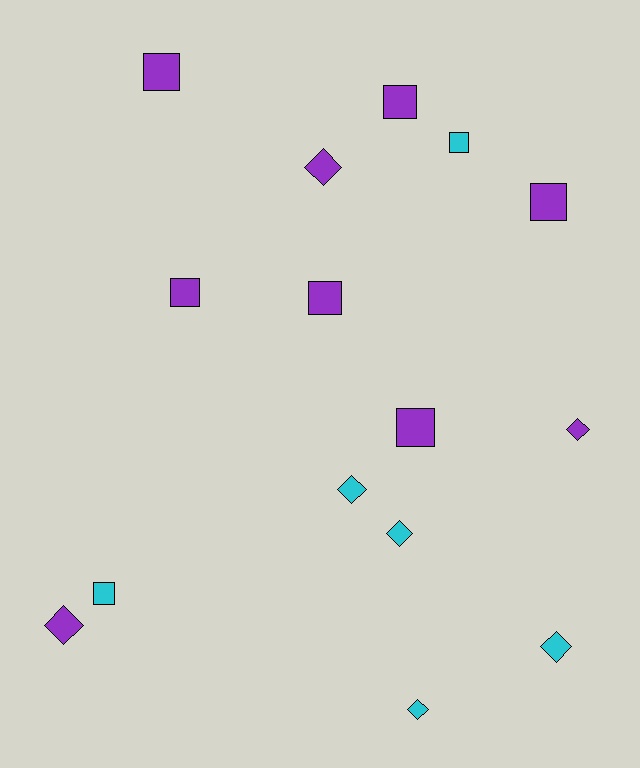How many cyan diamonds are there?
There are 4 cyan diamonds.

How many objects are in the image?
There are 15 objects.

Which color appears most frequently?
Purple, with 9 objects.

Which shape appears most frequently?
Square, with 8 objects.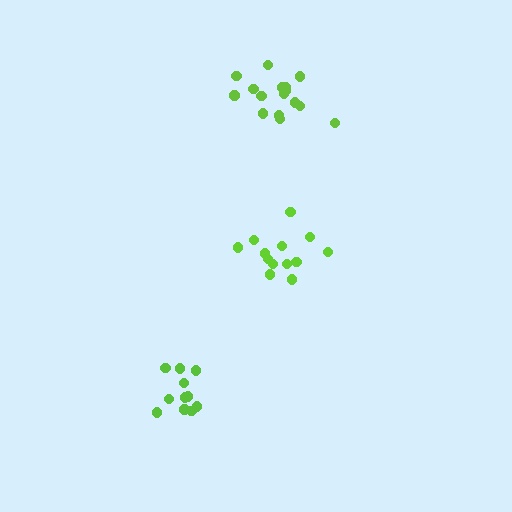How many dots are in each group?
Group 1: 11 dots, Group 2: 13 dots, Group 3: 16 dots (40 total).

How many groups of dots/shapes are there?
There are 3 groups.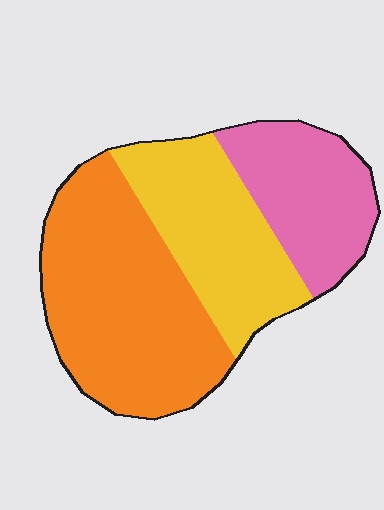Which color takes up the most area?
Orange, at roughly 45%.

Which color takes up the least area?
Pink, at roughly 25%.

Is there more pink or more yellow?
Yellow.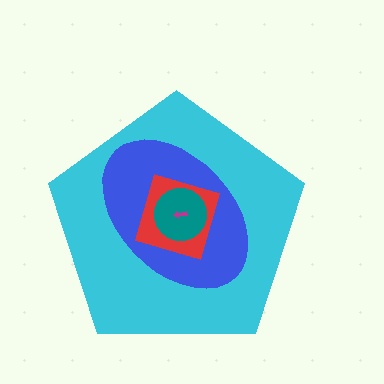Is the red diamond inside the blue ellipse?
Yes.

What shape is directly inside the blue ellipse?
The red diamond.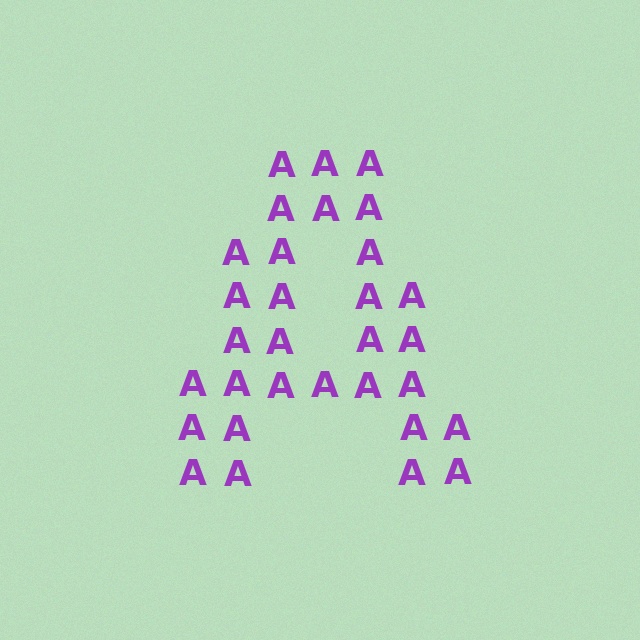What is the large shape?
The large shape is the letter A.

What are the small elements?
The small elements are letter A's.